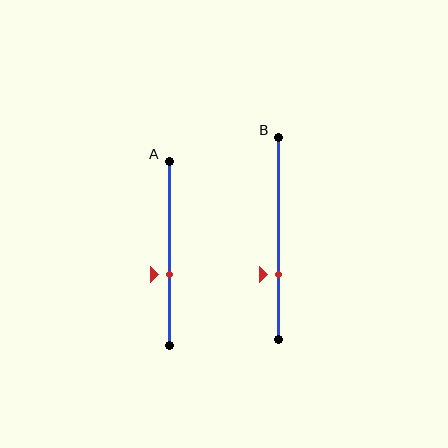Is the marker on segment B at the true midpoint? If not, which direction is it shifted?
No, the marker on segment B is shifted downward by about 18% of the segment length.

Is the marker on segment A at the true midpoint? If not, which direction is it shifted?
No, the marker on segment A is shifted downward by about 12% of the segment length.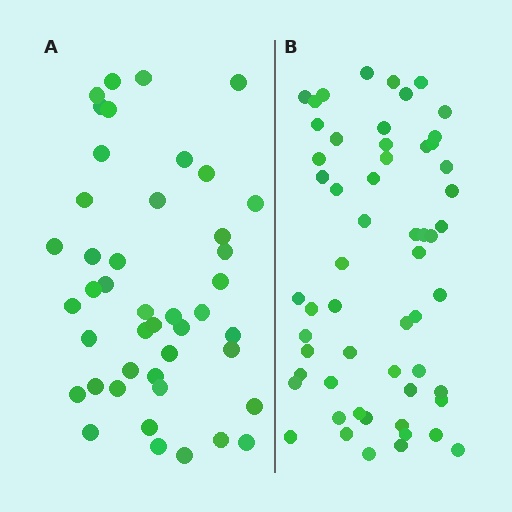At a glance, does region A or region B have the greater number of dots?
Region B (the right region) has more dots.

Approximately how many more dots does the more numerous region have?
Region B has approximately 15 more dots than region A.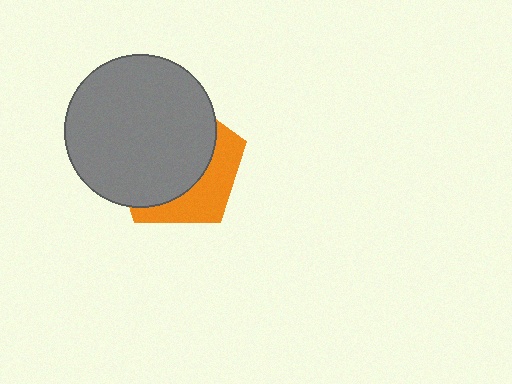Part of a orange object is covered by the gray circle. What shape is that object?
It is a pentagon.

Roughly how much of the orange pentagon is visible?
A small part of it is visible (roughly 34%).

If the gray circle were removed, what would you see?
You would see the complete orange pentagon.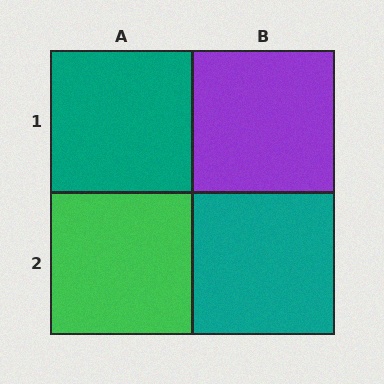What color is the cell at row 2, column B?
Teal.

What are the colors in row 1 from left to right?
Teal, purple.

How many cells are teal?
2 cells are teal.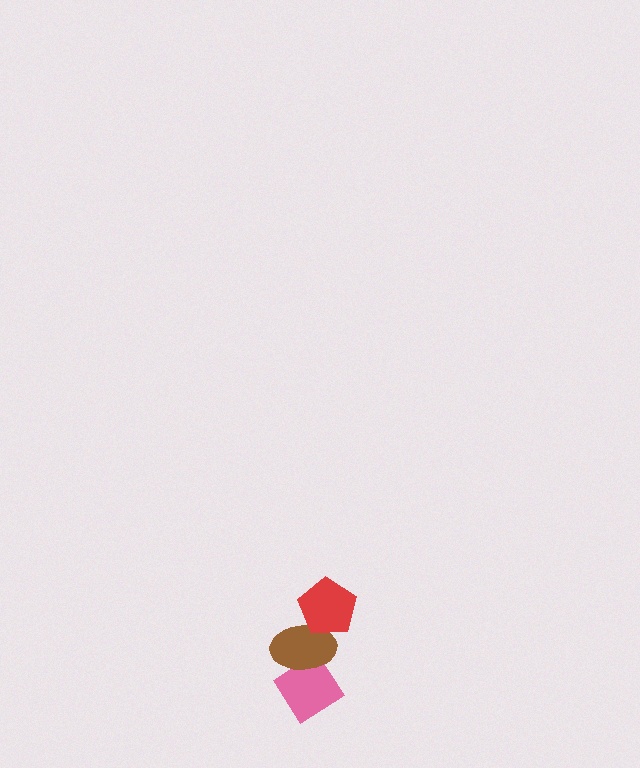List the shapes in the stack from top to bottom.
From top to bottom: the red pentagon, the brown ellipse, the pink diamond.